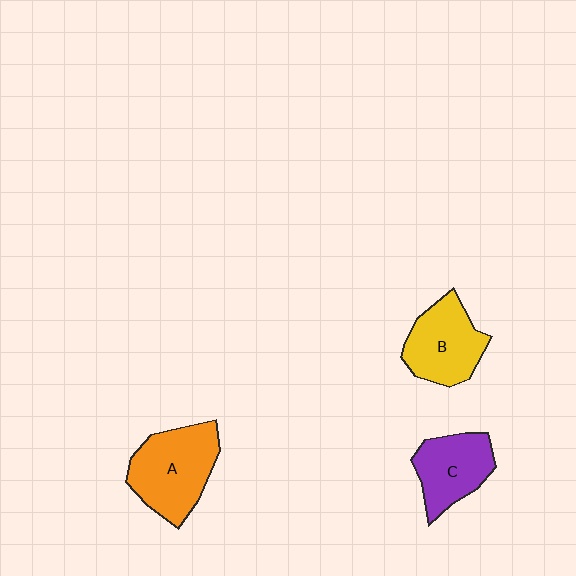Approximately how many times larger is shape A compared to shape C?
Approximately 1.3 times.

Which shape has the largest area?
Shape A (orange).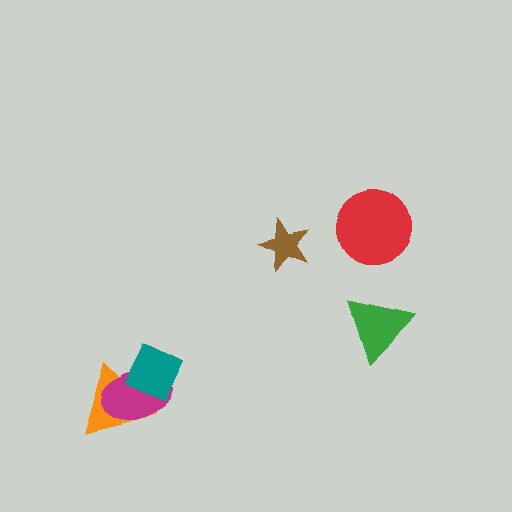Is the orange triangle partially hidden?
Yes, it is partially covered by another shape.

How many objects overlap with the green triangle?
0 objects overlap with the green triangle.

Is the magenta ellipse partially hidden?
Yes, it is partially covered by another shape.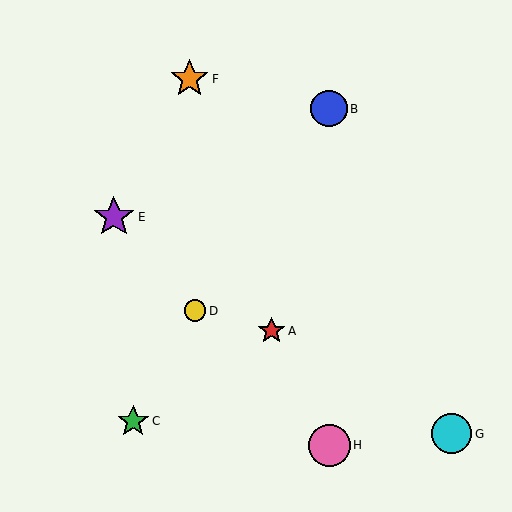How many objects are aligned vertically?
2 objects (B, H) are aligned vertically.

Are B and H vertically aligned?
Yes, both are at x≈329.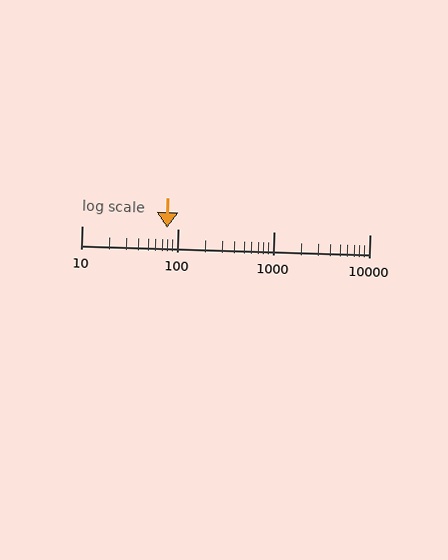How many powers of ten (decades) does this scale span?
The scale spans 3 decades, from 10 to 10000.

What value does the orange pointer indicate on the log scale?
The pointer indicates approximately 78.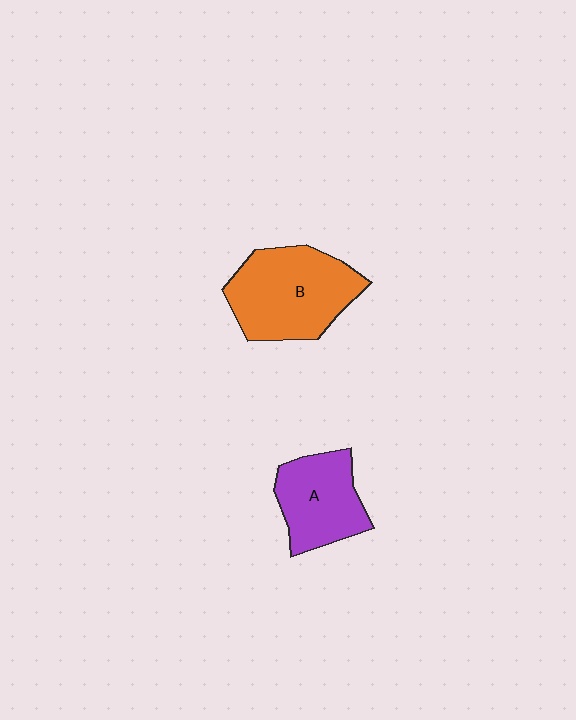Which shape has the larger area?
Shape B (orange).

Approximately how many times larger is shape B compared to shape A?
Approximately 1.4 times.